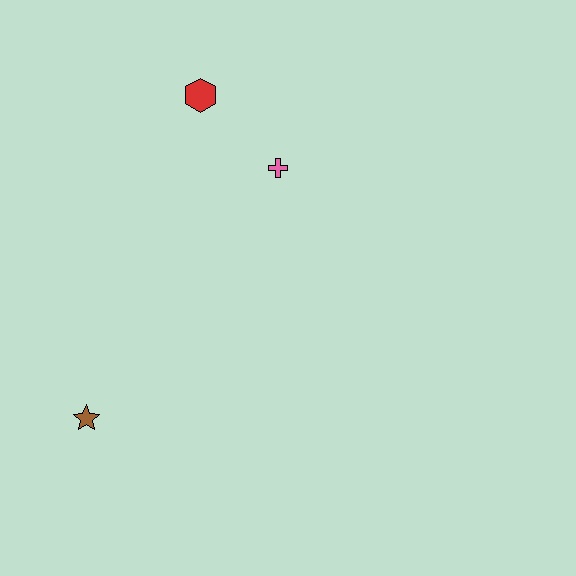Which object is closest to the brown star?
The pink cross is closest to the brown star.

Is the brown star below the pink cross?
Yes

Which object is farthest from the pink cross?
The brown star is farthest from the pink cross.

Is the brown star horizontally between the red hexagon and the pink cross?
No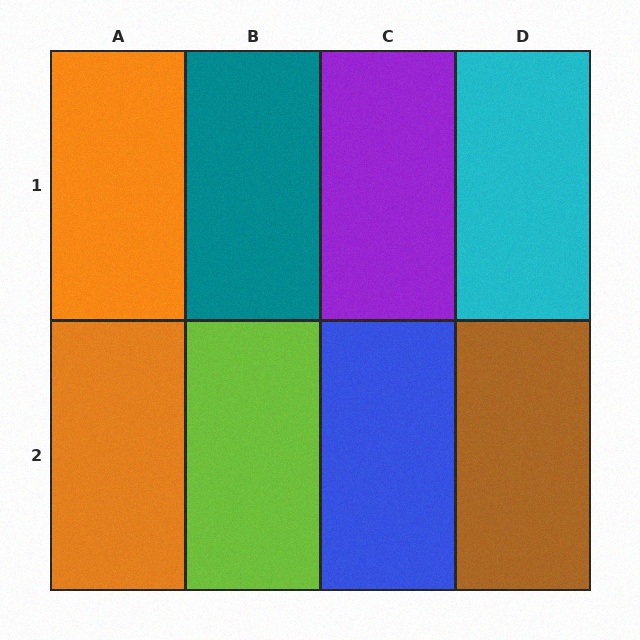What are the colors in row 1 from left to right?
Orange, teal, purple, cyan.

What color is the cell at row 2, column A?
Orange.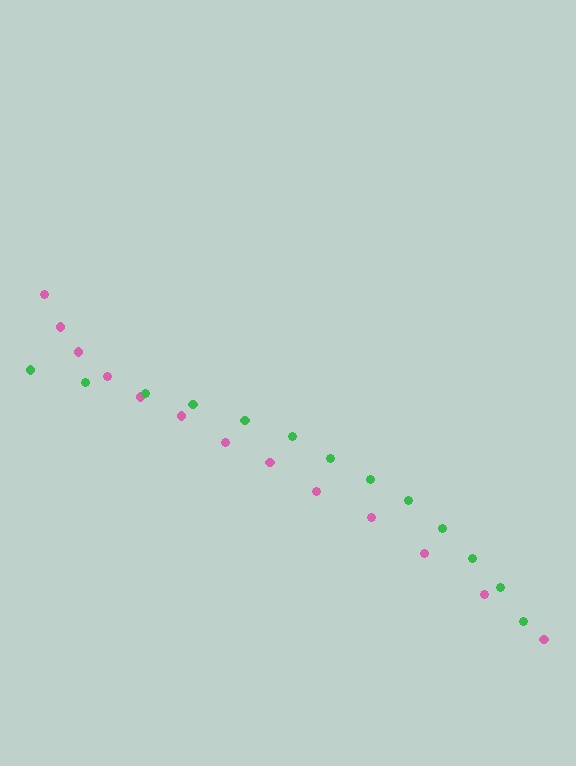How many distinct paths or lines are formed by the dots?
There are 2 distinct paths.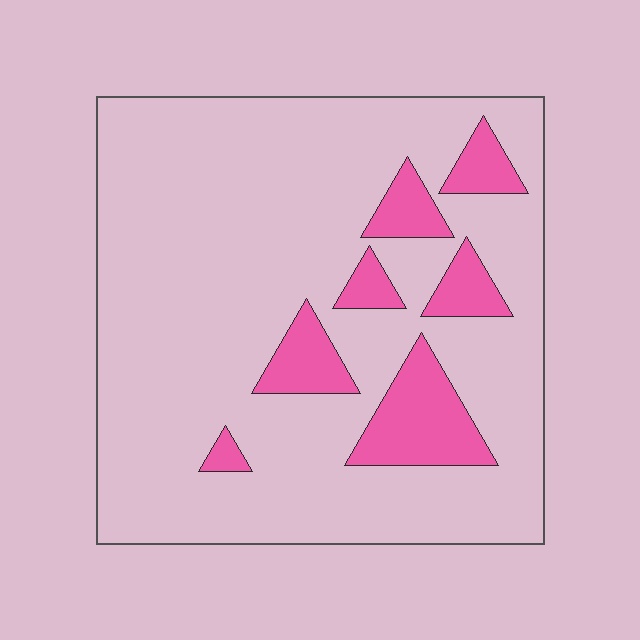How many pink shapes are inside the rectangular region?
7.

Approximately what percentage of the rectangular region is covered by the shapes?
Approximately 15%.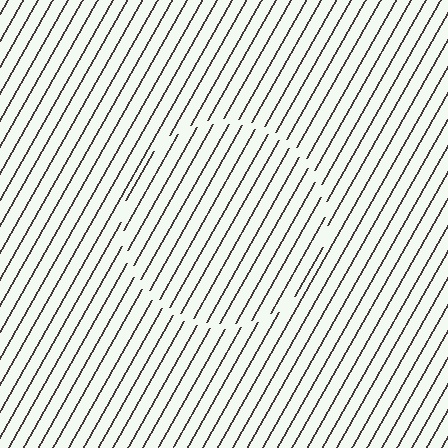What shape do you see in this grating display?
An illusory circle. The interior of the shape contains the same grating, shifted by half a period — the contour is defined by the phase discontinuity where line-ends from the inner and outer gratings abut.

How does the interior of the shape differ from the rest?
The interior of the shape contains the same grating, shifted by half a period — the contour is defined by the phase discontinuity where line-ends from the inner and outer gratings abut.